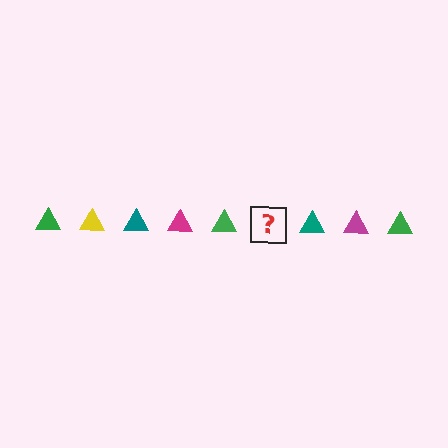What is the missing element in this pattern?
The missing element is a yellow triangle.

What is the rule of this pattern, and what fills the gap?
The rule is that the pattern cycles through green, yellow, teal, magenta triangles. The gap should be filled with a yellow triangle.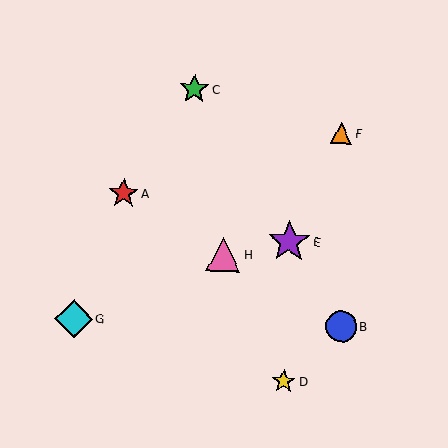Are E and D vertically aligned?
Yes, both are at x≈289.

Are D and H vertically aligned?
No, D is at x≈284 and H is at x≈224.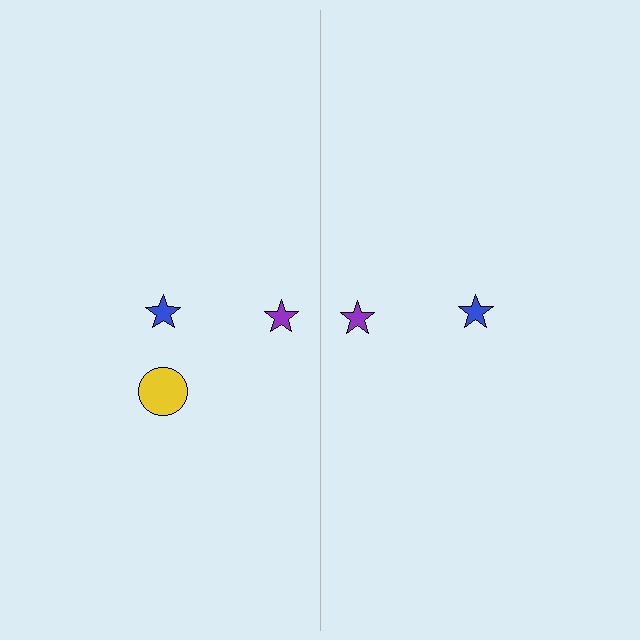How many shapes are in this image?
There are 5 shapes in this image.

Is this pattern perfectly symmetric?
No, the pattern is not perfectly symmetric. A yellow circle is missing from the right side.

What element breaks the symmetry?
A yellow circle is missing from the right side.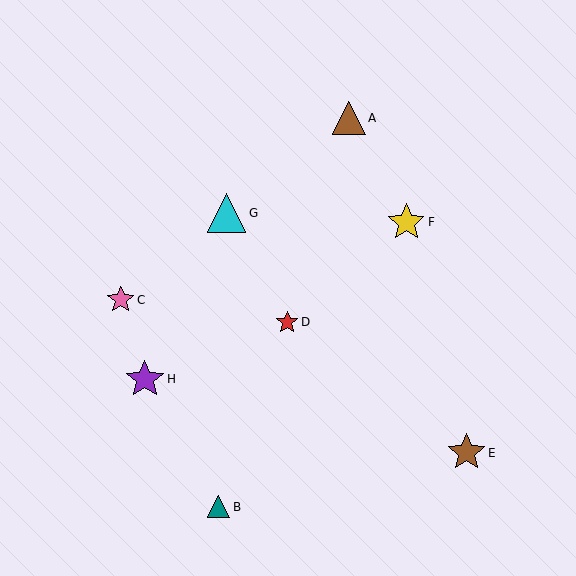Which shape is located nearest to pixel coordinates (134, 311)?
The pink star (labeled C) at (121, 300) is nearest to that location.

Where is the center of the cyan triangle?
The center of the cyan triangle is at (227, 213).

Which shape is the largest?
The cyan triangle (labeled G) is the largest.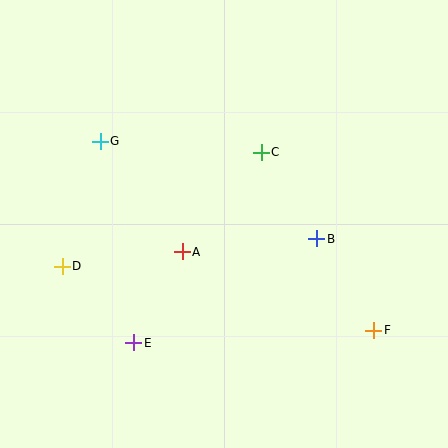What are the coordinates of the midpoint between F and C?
The midpoint between F and C is at (318, 241).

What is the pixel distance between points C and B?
The distance between C and B is 103 pixels.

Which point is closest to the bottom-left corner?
Point E is closest to the bottom-left corner.